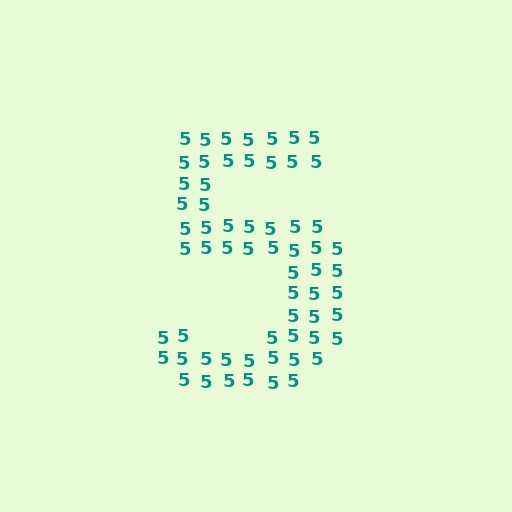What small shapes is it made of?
It is made of small digit 5's.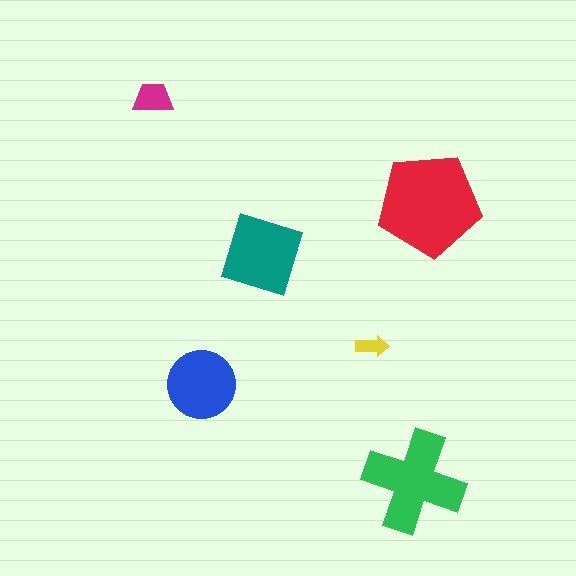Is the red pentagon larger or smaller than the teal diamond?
Larger.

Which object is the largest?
The red pentagon.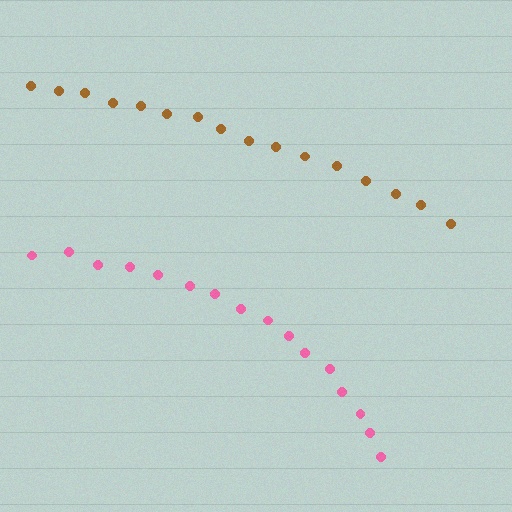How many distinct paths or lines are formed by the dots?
There are 2 distinct paths.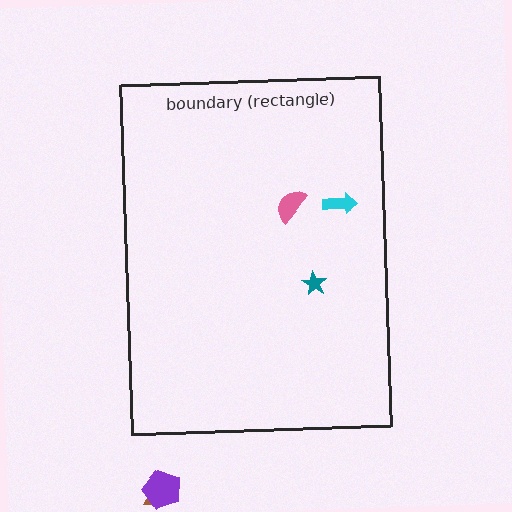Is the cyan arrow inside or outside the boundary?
Inside.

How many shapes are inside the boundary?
3 inside, 2 outside.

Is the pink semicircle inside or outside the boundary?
Inside.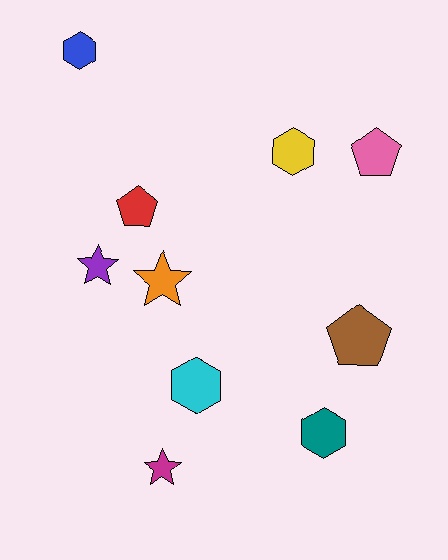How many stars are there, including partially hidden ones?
There are 3 stars.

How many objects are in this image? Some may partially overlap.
There are 10 objects.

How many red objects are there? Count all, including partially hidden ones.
There is 1 red object.